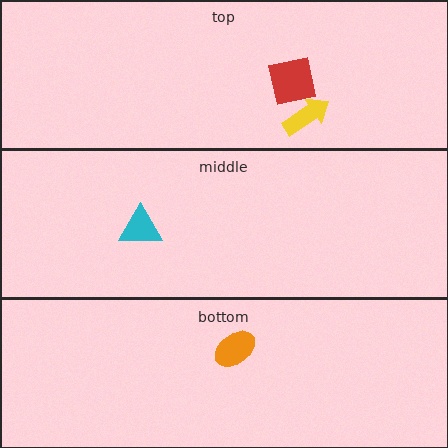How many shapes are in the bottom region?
1.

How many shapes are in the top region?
2.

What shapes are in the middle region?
The cyan triangle.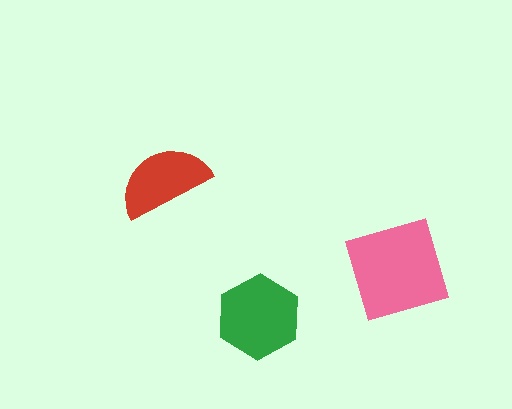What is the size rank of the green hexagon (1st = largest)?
2nd.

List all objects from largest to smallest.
The pink square, the green hexagon, the red semicircle.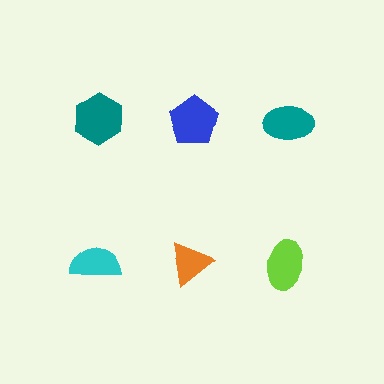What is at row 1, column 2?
A blue pentagon.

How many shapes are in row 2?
3 shapes.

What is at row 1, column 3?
A teal ellipse.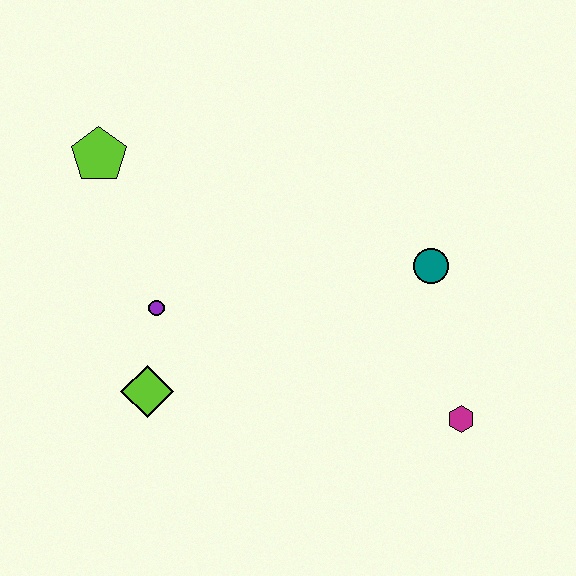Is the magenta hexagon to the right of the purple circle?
Yes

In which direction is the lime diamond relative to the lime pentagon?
The lime diamond is below the lime pentagon.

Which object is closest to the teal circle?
The magenta hexagon is closest to the teal circle.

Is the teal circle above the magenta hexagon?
Yes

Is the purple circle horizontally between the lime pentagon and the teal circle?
Yes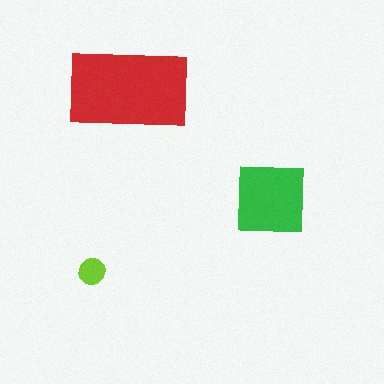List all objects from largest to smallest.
The red rectangle, the green square, the lime circle.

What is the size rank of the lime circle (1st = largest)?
3rd.